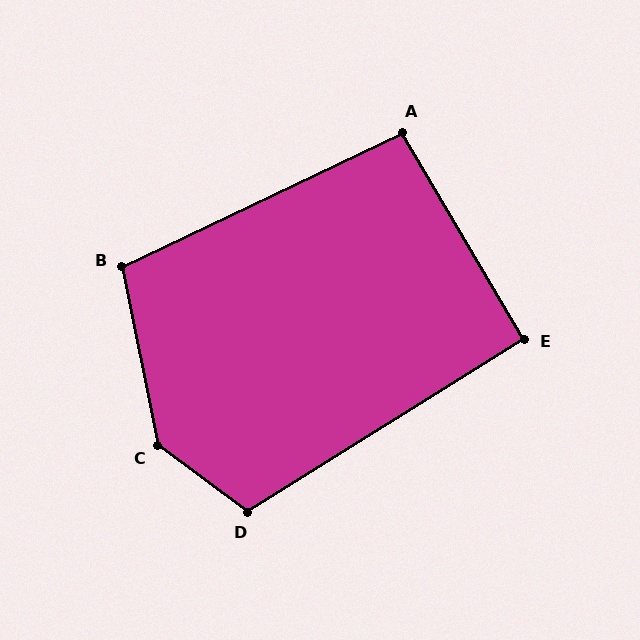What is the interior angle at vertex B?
Approximately 104 degrees (obtuse).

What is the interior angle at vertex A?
Approximately 95 degrees (approximately right).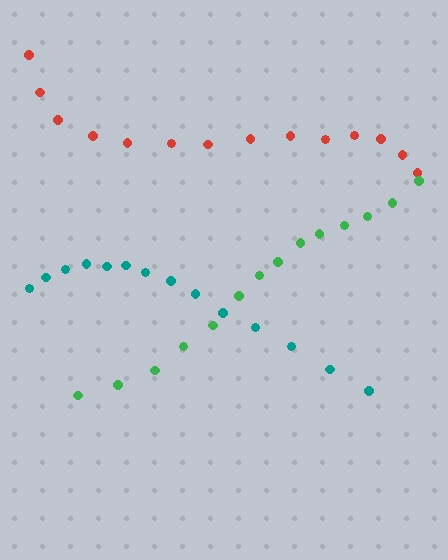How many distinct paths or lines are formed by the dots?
There are 3 distinct paths.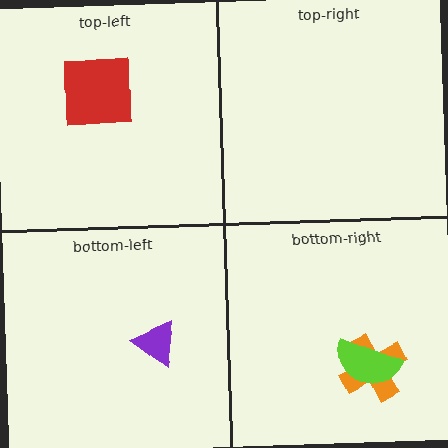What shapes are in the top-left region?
The red square.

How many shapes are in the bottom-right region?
2.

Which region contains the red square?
The top-left region.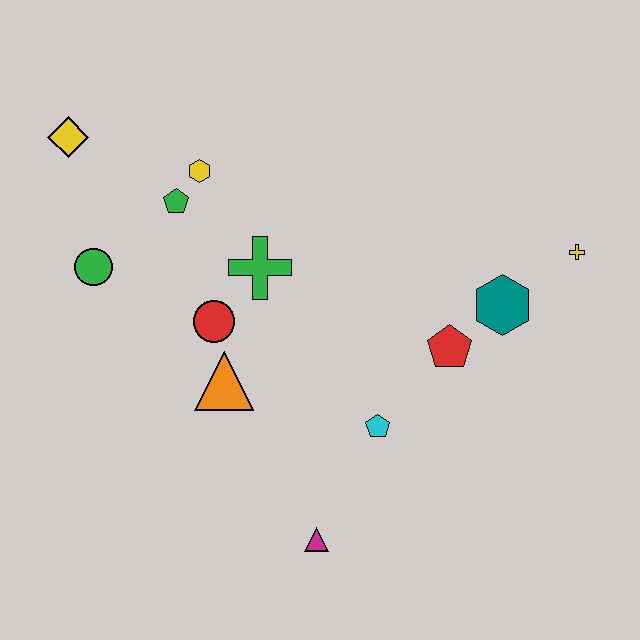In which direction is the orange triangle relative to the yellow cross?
The orange triangle is to the left of the yellow cross.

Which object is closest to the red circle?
The orange triangle is closest to the red circle.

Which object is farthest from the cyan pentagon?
The yellow diamond is farthest from the cyan pentagon.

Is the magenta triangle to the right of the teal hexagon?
No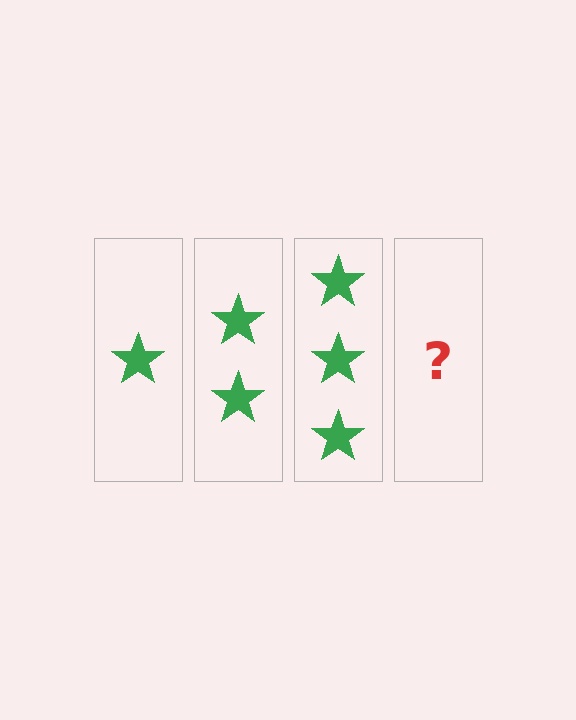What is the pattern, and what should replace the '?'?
The pattern is that each step adds one more star. The '?' should be 4 stars.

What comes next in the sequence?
The next element should be 4 stars.